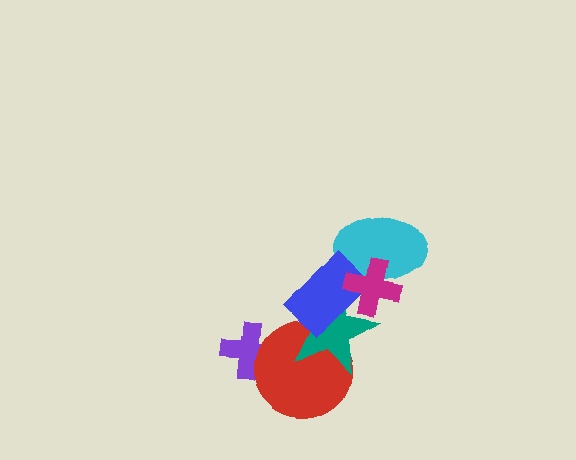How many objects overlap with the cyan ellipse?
2 objects overlap with the cyan ellipse.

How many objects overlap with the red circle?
2 objects overlap with the red circle.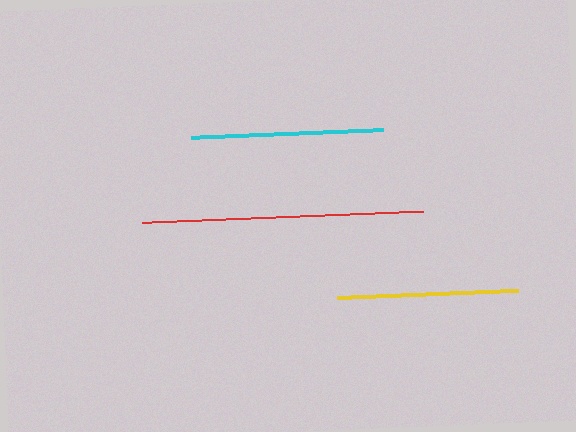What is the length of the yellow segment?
The yellow segment is approximately 181 pixels long.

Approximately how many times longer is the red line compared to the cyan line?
The red line is approximately 1.5 times the length of the cyan line.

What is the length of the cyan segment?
The cyan segment is approximately 192 pixels long.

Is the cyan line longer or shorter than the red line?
The red line is longer than the cyan line.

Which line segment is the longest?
The red line is the longest at approximately 281 pixels.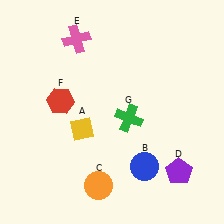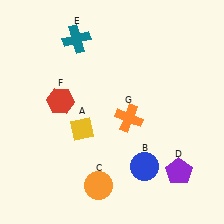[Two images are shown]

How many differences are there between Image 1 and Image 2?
There are 2 differences between the two images.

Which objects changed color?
E changed from pink to teal. G changed from green to orange.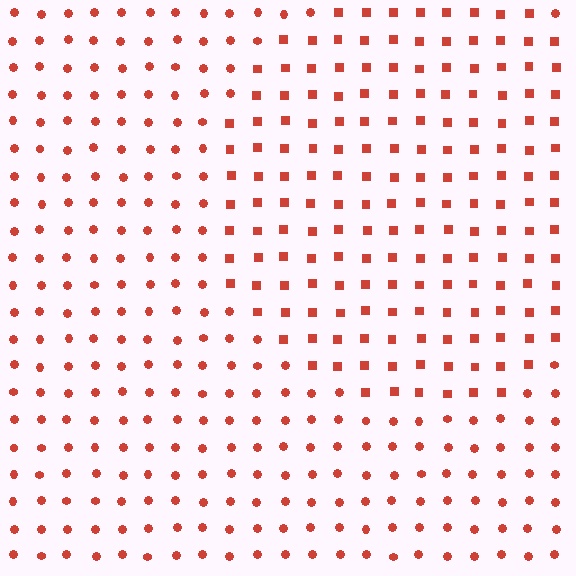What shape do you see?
I see a circle.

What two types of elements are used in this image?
The image uses squares inside the circle region and circles outside it.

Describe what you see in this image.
The image is filled with small red elements arranged in a uniform grid. A circle-shaped region contains squares, while the surrounding area contains circles. The boundary is defined purely by the change in element shape.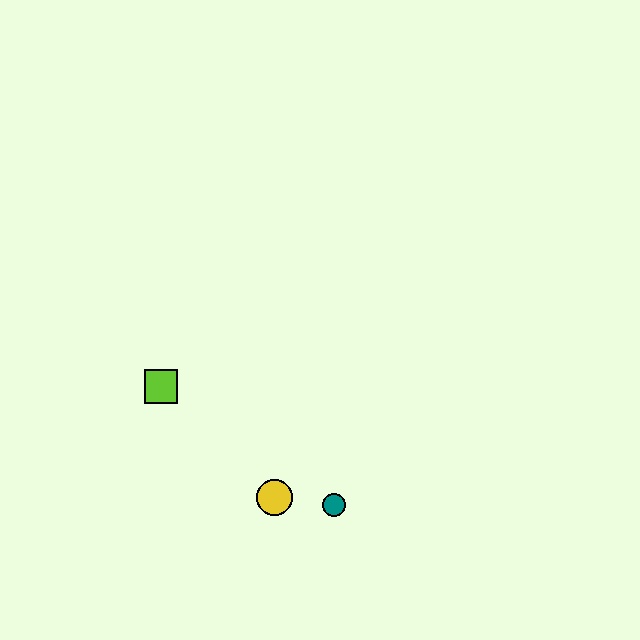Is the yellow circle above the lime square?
No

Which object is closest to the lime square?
The yellow circle is closest to the lime square.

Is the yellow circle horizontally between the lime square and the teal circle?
Yes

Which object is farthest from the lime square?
The teal circle is farthest from the lime square.